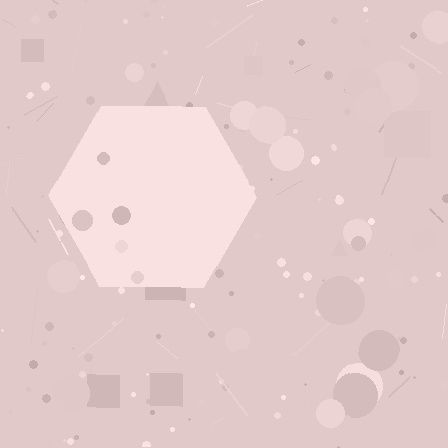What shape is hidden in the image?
A hexagon is hidden in the image.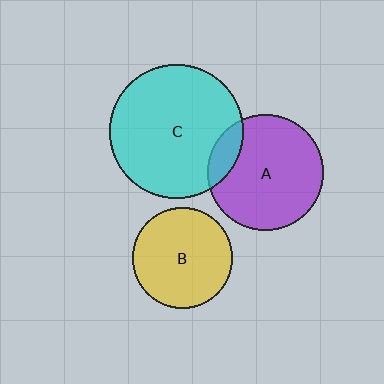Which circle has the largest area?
Circle C (cyan).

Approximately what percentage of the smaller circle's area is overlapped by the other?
Approximately 15%.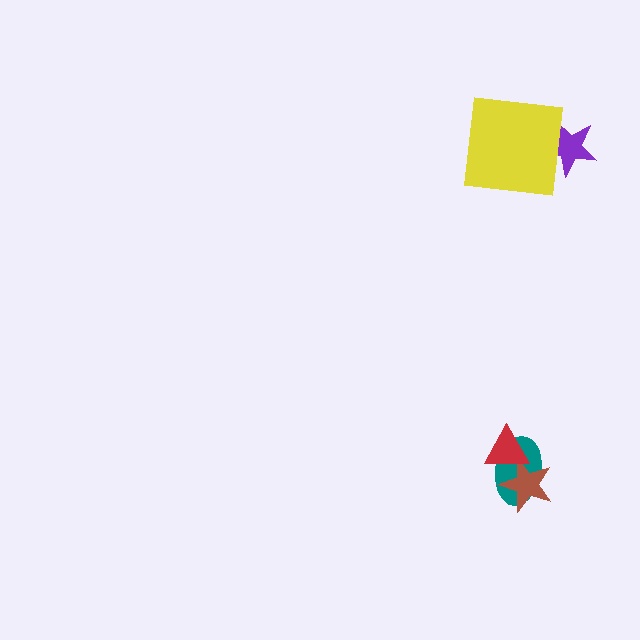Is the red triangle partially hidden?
No, no other shape covers it.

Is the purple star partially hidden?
Yes, it is partially covered by another shape.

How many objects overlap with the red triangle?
2 objects overlap with the red triangle.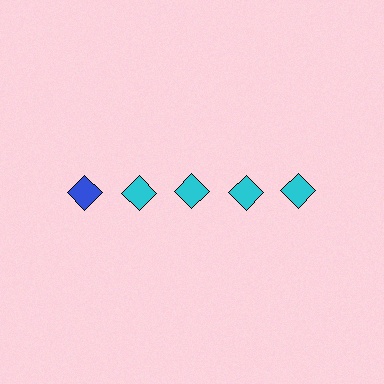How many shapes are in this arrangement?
There are 5 shapes arranged in a grid pattern.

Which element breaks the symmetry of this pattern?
The blue diamond in the top row, leftmost column breaks the symmetry. All other shapes are cyan diamonds.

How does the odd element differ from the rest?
It has a different color: blue instead of cyan.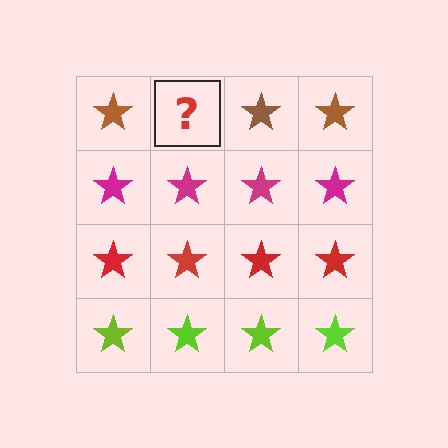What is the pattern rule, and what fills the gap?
The rule is that each row has a consistent color. The gap should be filled with a brown star.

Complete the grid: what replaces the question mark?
The question mark should be replaced with a brown star.